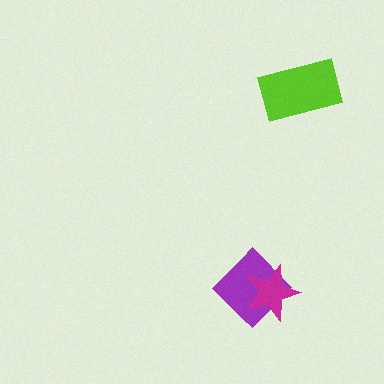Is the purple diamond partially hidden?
Yes, it is partially covered by another shape.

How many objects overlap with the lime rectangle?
0 objects overlap with the lime rectangle.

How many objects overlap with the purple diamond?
1 object overlaps with the purple diamond.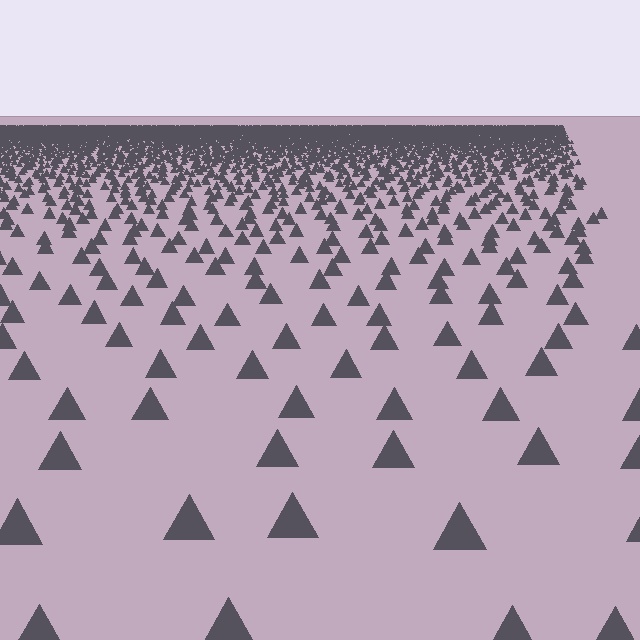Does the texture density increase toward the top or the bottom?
Density increases toward the top.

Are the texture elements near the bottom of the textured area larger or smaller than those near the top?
Larger. Near the bottom, elements are closer to the viewer and appear at a bigger on-screen size.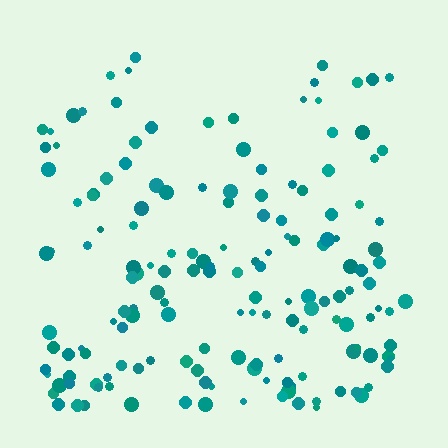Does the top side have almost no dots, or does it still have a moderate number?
Still a moderate number, just noticeably fewer than the bottom.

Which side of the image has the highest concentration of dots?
The bottom.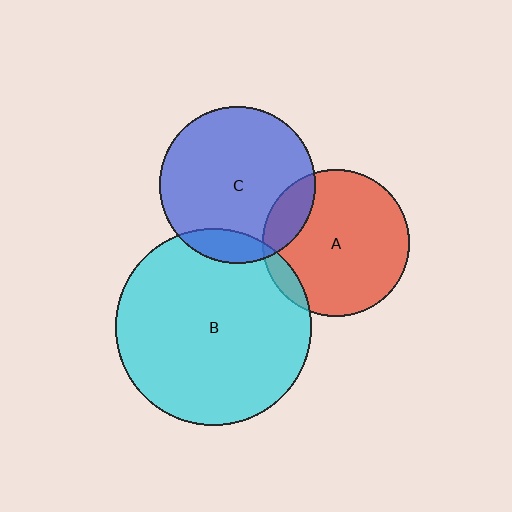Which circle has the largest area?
Circle B (cyan).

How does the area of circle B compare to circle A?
Approximately 1.8 times.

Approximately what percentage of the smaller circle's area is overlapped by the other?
Approximately 10%.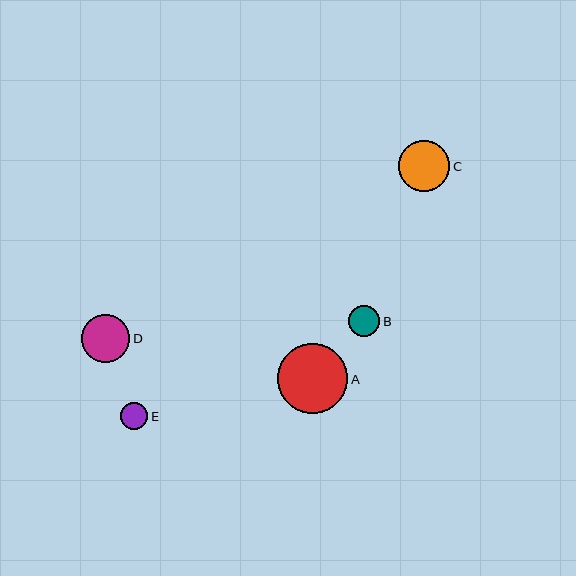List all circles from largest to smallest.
From largest to smallest: A, C, D, B, E.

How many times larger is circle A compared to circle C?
Circle A is approximately 1.4 times the size of circle C.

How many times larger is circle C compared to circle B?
Circle C is approximately 1.6 times the size of circle B.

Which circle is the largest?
Circle A is the largest with a size of approximately 70 pixels.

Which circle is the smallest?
Circle E is the smallest with a size of approximately 27 pixels.